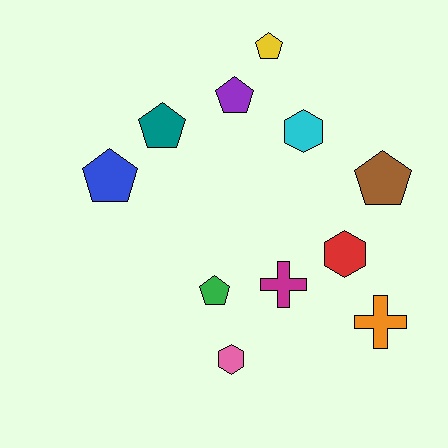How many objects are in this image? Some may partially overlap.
There are 11 objects.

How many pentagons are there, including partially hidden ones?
There are 6 pentagons.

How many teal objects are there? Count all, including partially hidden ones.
There is 1 teal object.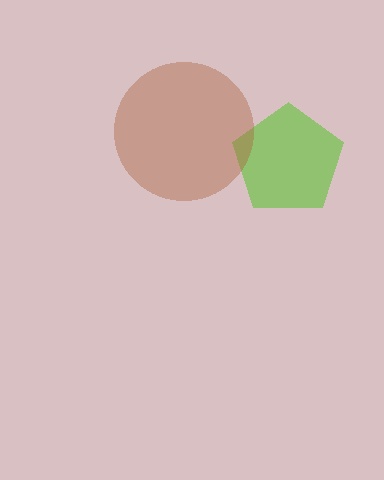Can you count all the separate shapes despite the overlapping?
Yes, there are 2 separate shapes.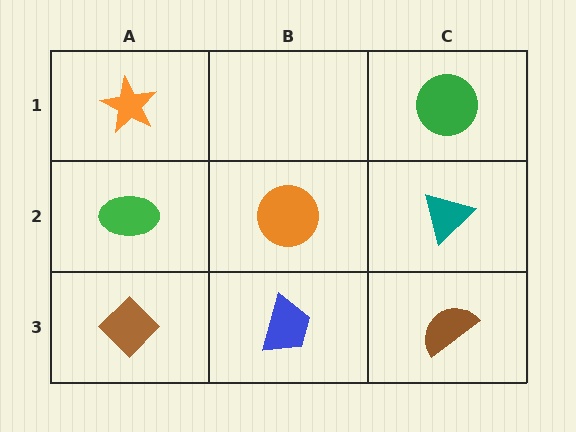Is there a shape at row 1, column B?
No, that cell is empty.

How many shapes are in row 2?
3 shapes.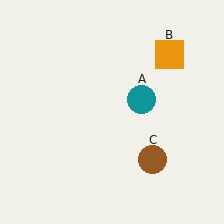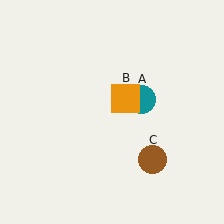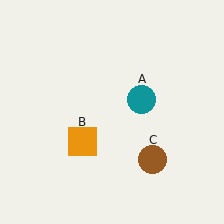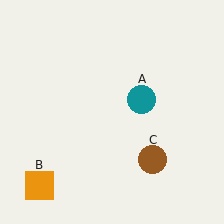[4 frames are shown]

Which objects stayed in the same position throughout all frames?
Teal circle (object A) and brown circle (object C) remained stationary.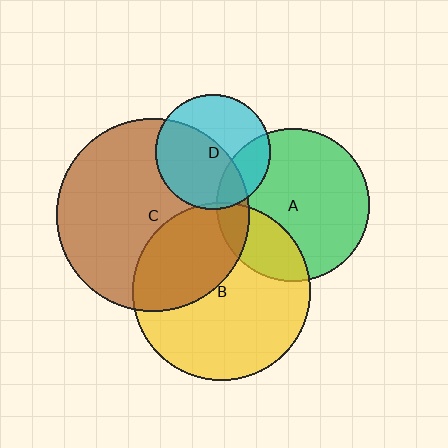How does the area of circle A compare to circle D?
Approximately 1.8 times.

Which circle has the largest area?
Circle C (brown).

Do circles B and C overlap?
Yes.